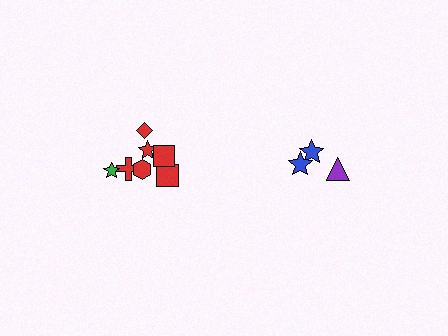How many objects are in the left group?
There are 7 objects.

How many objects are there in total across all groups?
There are 10 objects.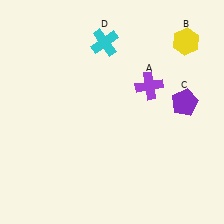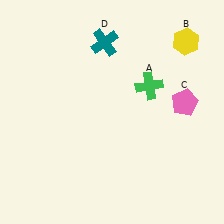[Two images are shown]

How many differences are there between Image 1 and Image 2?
There are 3 differences between the two images.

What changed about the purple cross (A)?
In Image 1, A is purple. In Image 2, it changed to green.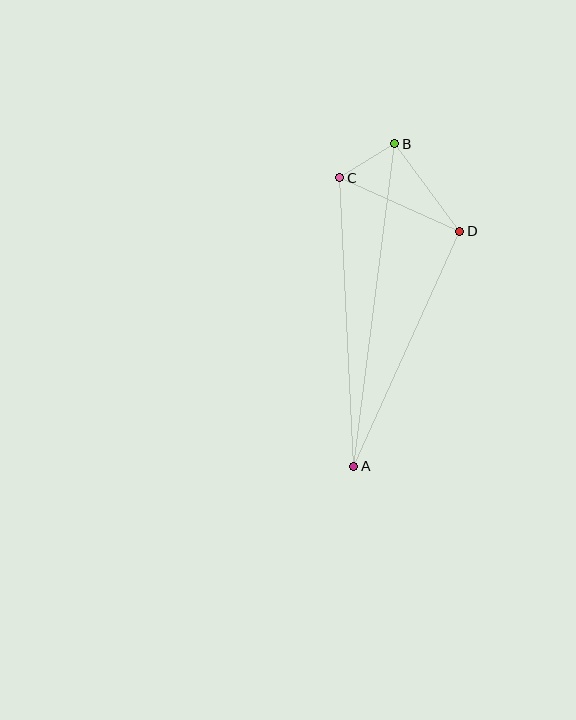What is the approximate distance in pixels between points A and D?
The distance between A and D is approximately 258 pixels.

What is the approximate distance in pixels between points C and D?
The distance between C and D is approximately 132 pixels.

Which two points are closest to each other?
Points B and C are closest to each other.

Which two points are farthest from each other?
Points A and B are farthest from each other.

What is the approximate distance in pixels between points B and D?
The distance between B and D is approximately 109 pixels.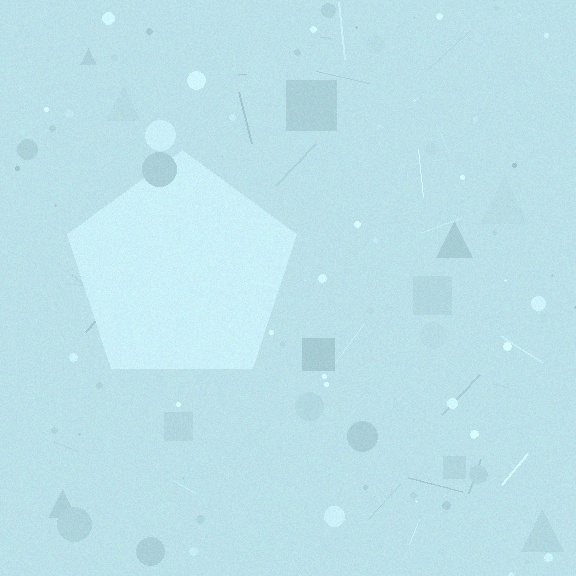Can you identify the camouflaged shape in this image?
The camouflaged shape is a pentagon.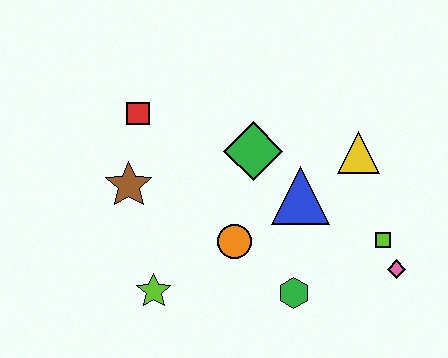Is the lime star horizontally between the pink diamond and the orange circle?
No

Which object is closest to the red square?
The brown star is closest to the red square.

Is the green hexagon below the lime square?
Yes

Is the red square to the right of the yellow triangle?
No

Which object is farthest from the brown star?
The pink diamond is farthest from the brown star.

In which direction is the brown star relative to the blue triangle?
The brown star is to the left of the blue triangle.